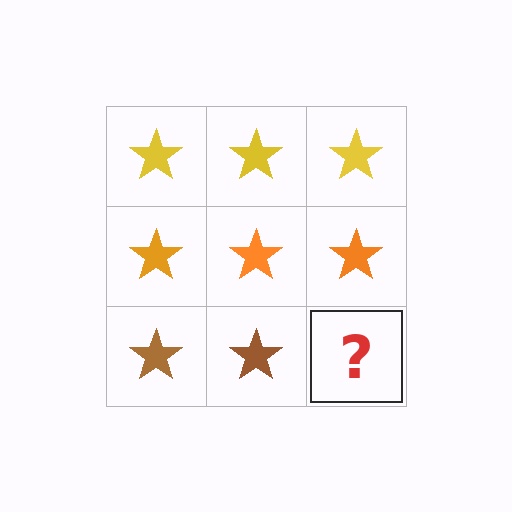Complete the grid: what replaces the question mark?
The question mark should be replaced with a brown star.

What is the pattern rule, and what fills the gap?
The rule is that each row has a consistent color. The gap should be filled with a brown star.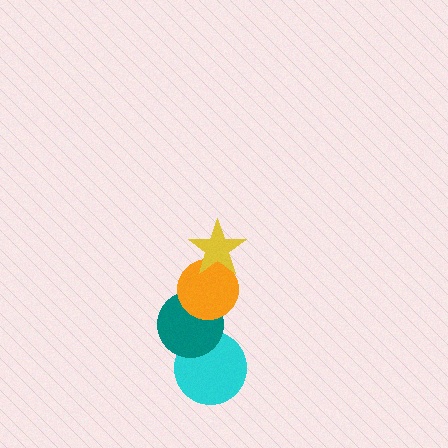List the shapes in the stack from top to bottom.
From top to bottom: the yellow star, the orange circle, the teal circle, the cyan circle.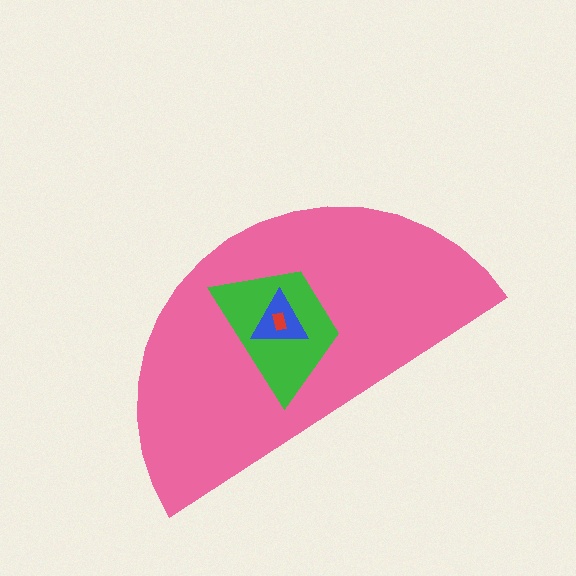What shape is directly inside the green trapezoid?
The blue triangle.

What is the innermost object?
The red rectangle.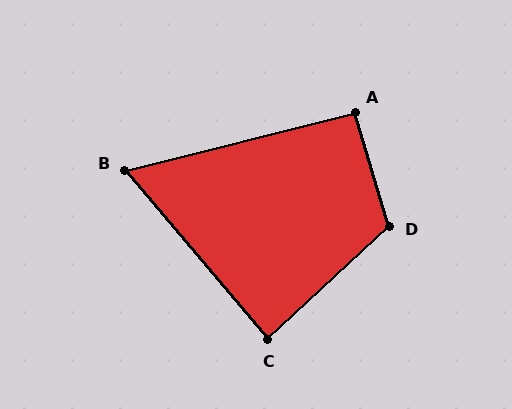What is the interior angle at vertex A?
Approximately 93 degrees (approximately right).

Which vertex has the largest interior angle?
D, at approximately 116 degrees.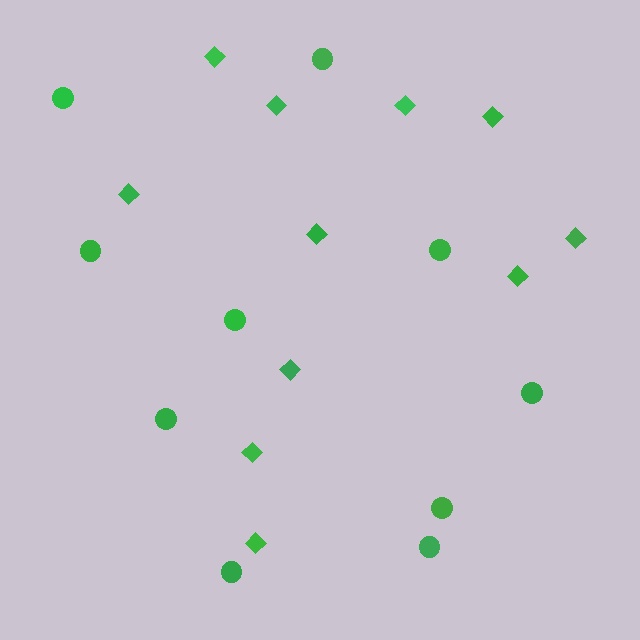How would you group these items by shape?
There are 2 groups: one group of circles (10) and one group of diamonds (11).